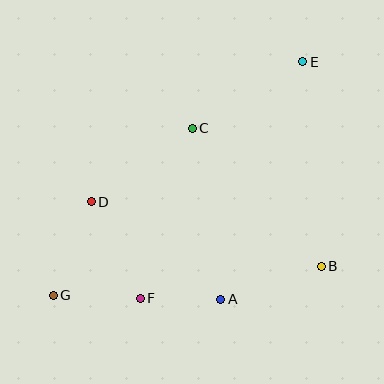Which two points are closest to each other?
Points A and F are closest to each other.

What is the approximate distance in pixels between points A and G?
The distance between A and G is approximately 168 pixels.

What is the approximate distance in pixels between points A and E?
The distance between A and E is approximately 251 pixels.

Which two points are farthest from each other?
Points E and G are farthest from each other.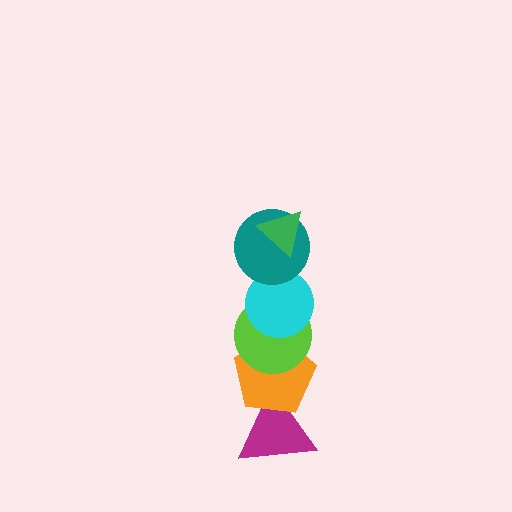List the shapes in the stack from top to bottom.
From top to bottom: the green triangle, the teal circle, the cyan circle, the lime circle, the orange pentagon, the magenta triangle.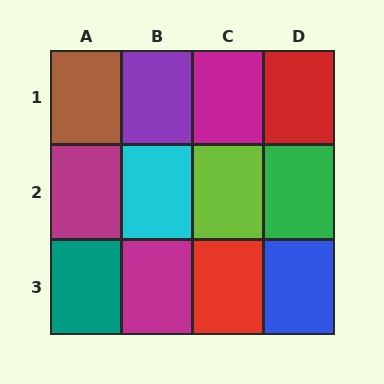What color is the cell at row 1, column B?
Purple.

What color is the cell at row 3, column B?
Magenta.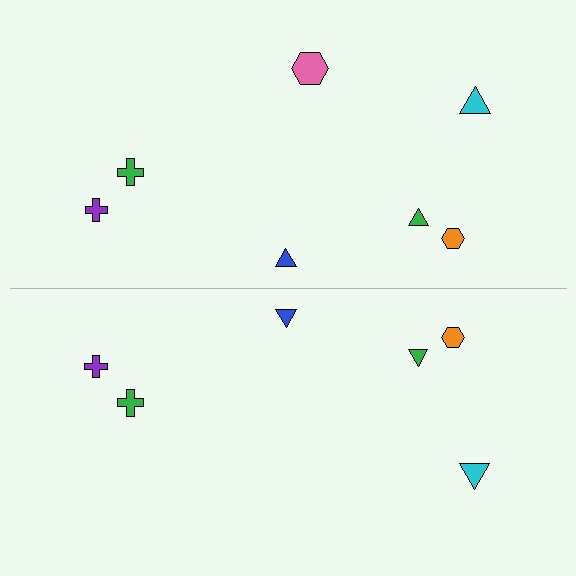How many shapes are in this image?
There are 13 shapes in this image.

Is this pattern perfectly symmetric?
No, the pattern is not perfectly symmetric. A pink hexagon is missing from the bottom side.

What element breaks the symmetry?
A pink hexagon is missing from the bottom side.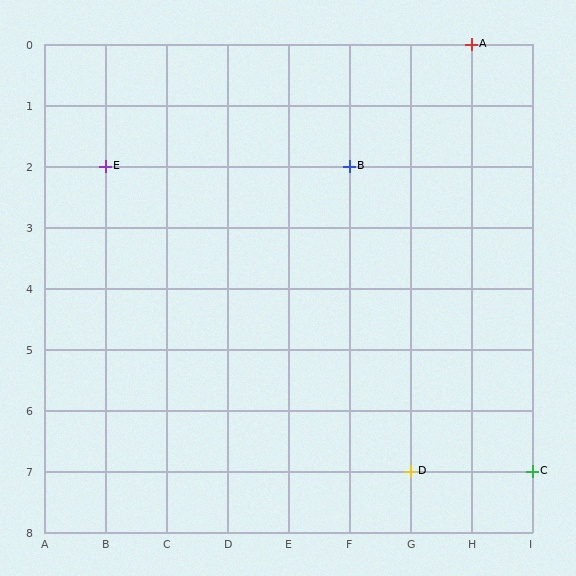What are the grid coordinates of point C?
Point C is at grid coordinates (I, 7).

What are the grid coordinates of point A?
Point A is at grid coordinates (H, 0).